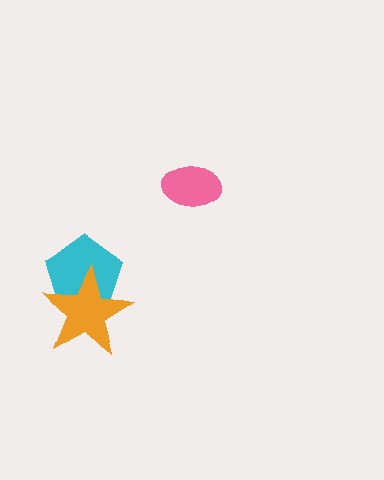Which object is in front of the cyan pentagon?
The orange star is in front of the cyan pentagon.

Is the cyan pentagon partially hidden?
Yes, it is partially covered by another shape.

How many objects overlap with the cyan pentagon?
1 object overlaps with the cyan pentagon.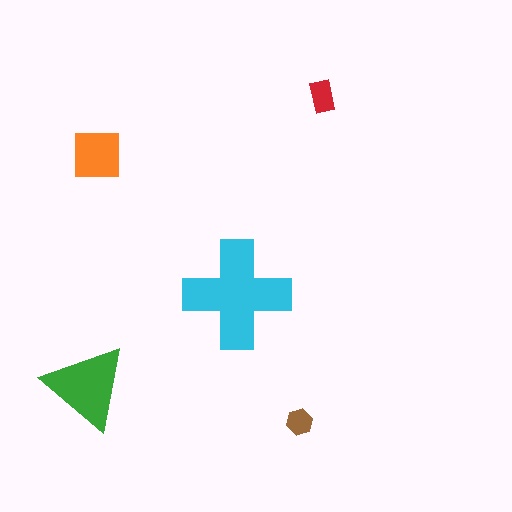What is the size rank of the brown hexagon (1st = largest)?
5th.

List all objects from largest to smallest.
The cyan cross, the green triangle, the orange square, the red rectangle, the brown hexagon.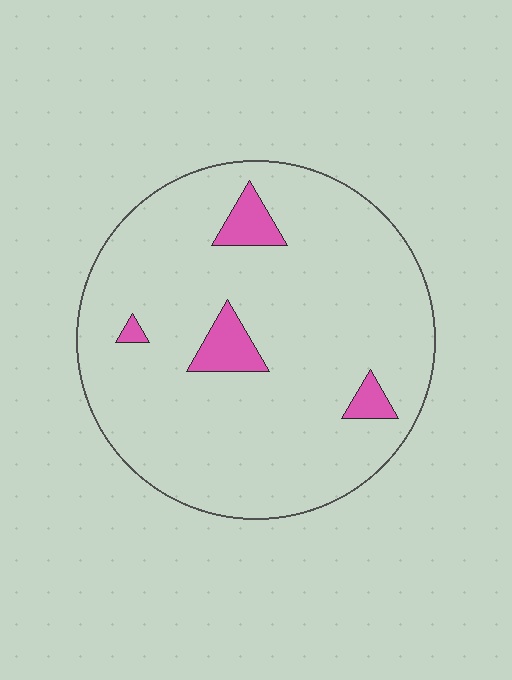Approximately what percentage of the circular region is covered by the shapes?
Approximately 10%.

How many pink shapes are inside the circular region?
4.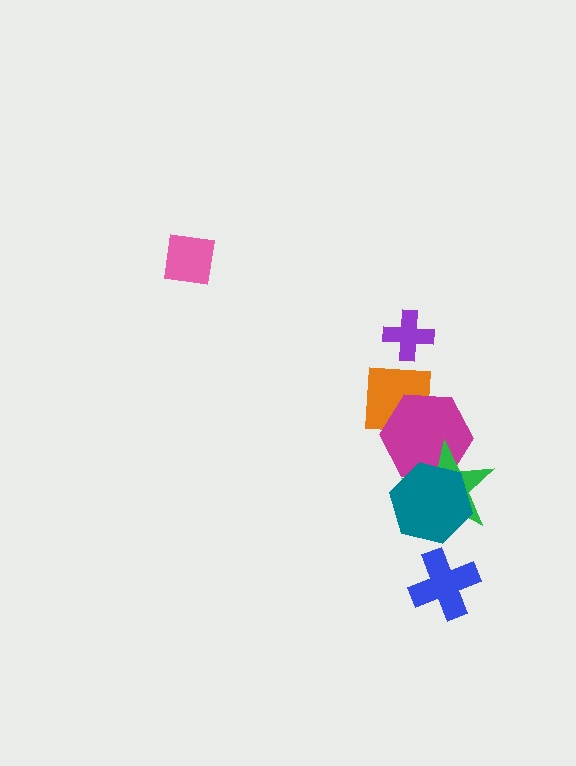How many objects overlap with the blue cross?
0 objects overlap with the blue cross.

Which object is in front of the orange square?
The magenta hexagon is in front of the orange square.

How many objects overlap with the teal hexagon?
2 objects overlap with the teal hexagon.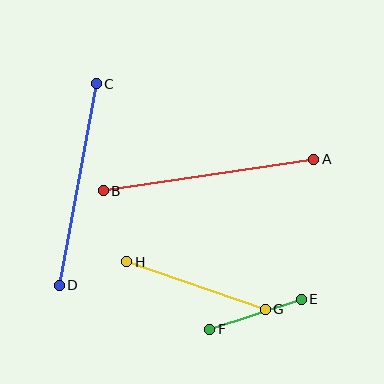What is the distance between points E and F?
The distance is approximately 96 pixels.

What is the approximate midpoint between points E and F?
The midpoint is at approximately (256, 314) pixels.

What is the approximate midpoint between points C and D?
The midpoint is at approximately (78, 184) pixels.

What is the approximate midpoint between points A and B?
The midpoint is at approximately (208, 175) pixels.